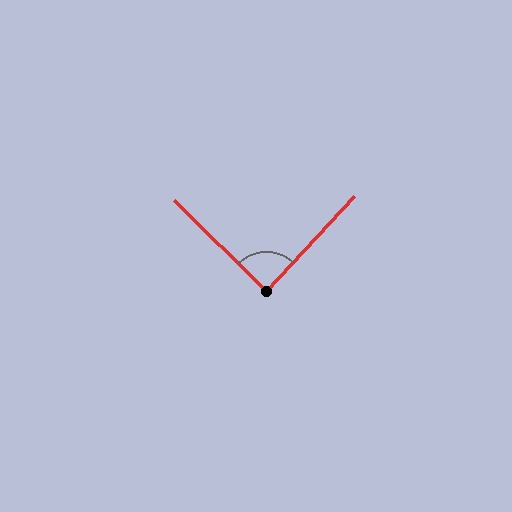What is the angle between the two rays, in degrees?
Approximately 88 degrees.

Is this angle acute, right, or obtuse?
It is approximately a right angle.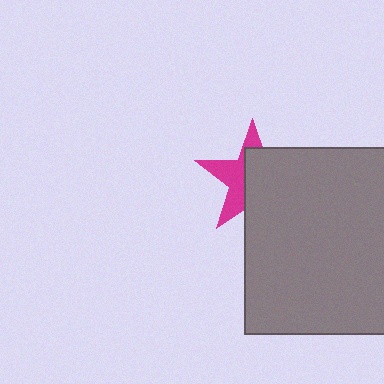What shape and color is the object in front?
The object in front is a gray square.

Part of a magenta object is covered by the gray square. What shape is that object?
It is a star.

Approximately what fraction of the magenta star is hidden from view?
Roughly 58% of the magenta star is hidden behind the gray square.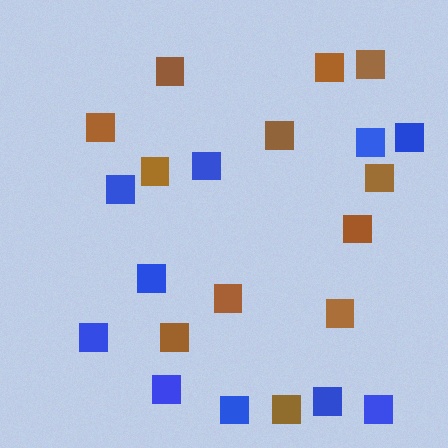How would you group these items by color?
There are 2 groups: one group of blue squares (10) and one group of brown squares (12).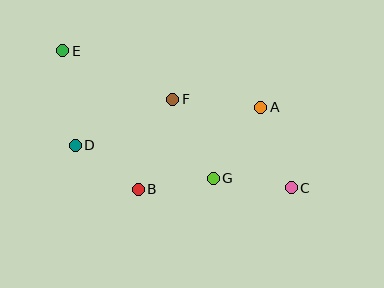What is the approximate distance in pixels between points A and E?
The distance between A and E is approximately 206 pixels.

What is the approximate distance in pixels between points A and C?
The distance between A and C is approximately 87 pixels.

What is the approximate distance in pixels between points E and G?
The distance between E and G is approximately 197 pixels.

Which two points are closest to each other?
Points B and G are closest to each other.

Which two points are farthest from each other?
Points C and E are farthest from each other.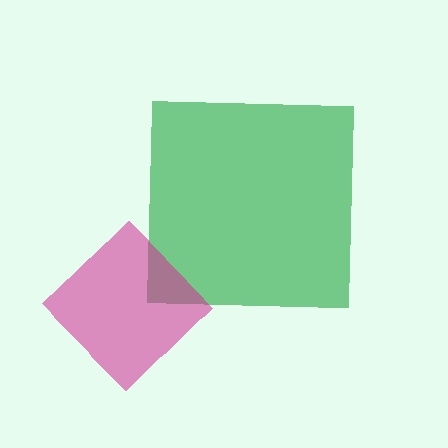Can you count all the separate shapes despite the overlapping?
Yes, there are 2 separate shapes.